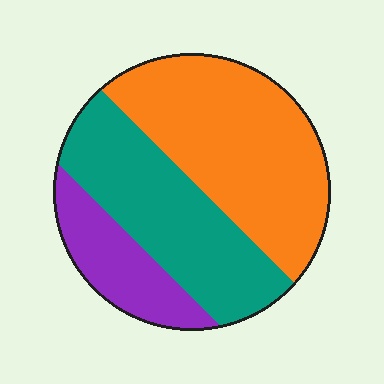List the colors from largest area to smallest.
From largest to smallest: orange, teal, purple.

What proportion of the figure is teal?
Teal covers around 35% of the figure.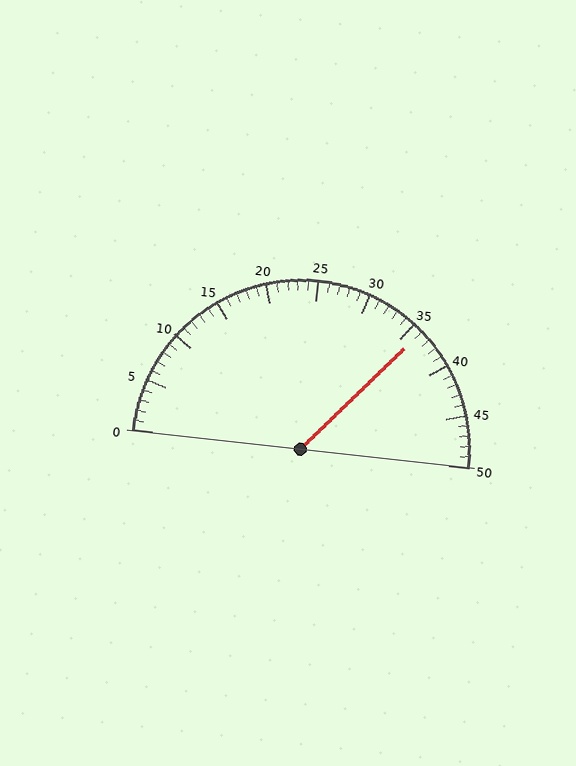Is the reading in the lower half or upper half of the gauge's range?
The reading is in the upper half of the range (0 to 50).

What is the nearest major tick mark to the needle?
The nearest major tick mark is 35.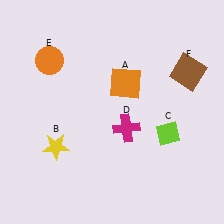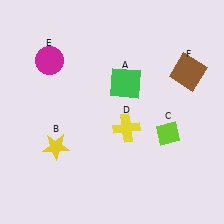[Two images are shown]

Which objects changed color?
A changed from orange to green. D changed from magenta to yellow. E changed from orange to magenta.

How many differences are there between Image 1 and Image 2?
There are 3 differences between the two images.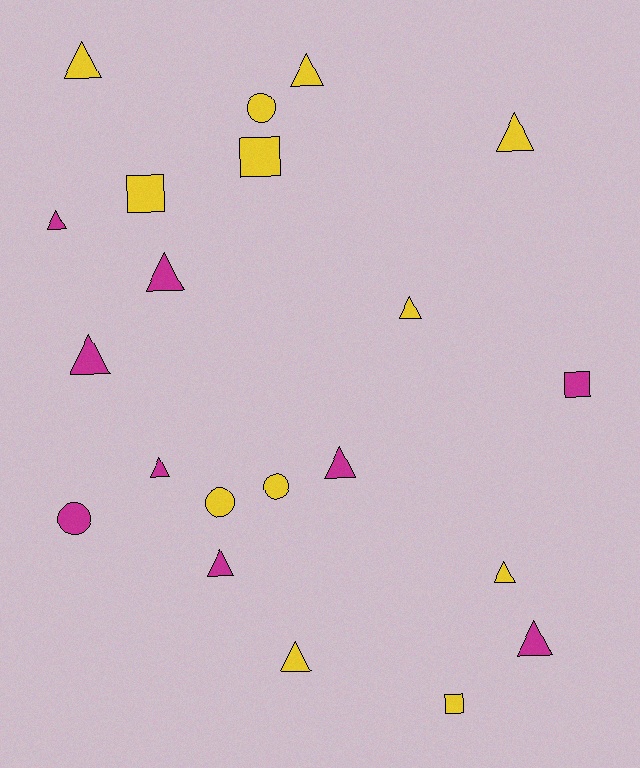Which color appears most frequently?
Yellow, with 12 objects.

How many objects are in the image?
There are 21 objects.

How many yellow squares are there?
There are 3 yellow squares.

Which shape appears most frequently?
Triangle, with 13 objects.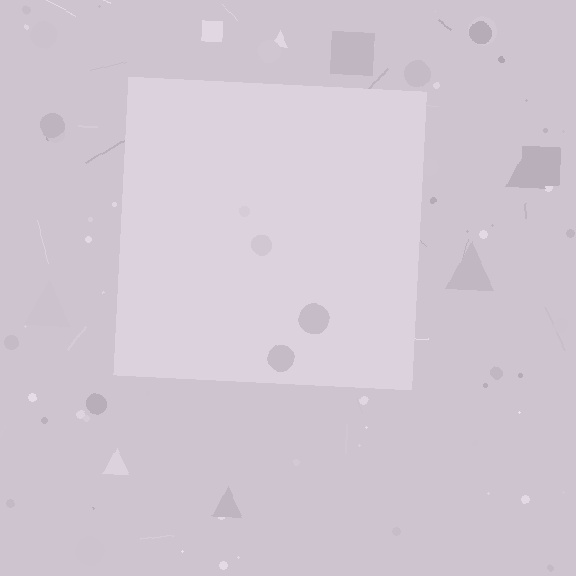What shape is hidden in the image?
A square is hidden in the image.